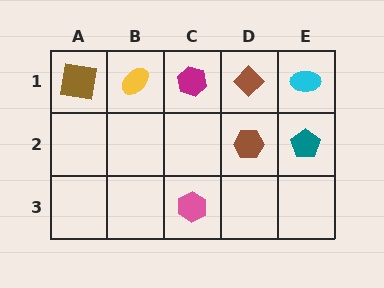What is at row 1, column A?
A brown square.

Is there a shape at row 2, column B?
No, that cell is empty.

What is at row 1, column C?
A magenta hexagon.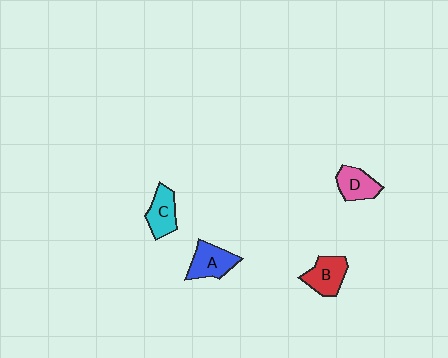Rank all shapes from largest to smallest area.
From largest to smallest: A (blue), B (red), C (cyan), D (pink).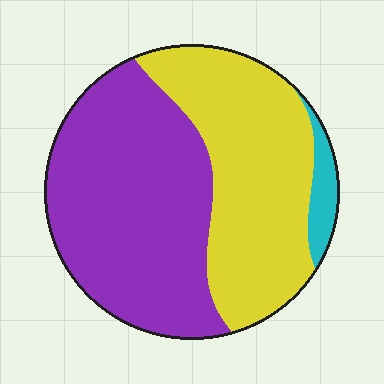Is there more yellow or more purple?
Purple.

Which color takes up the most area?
Purple, at roughly 50%.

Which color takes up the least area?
Cyan, at roughly 5%.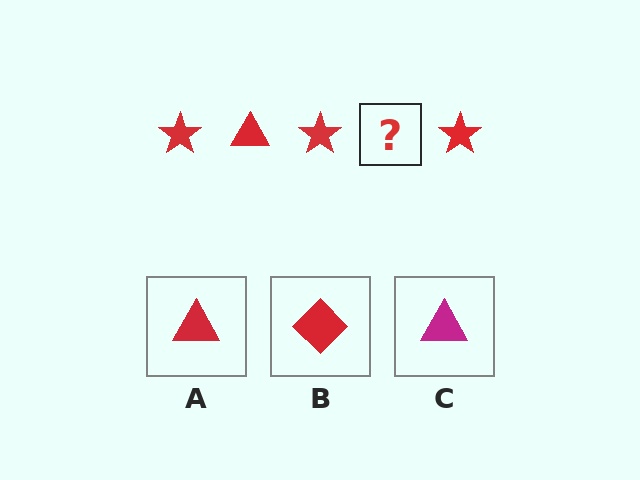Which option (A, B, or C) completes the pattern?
A.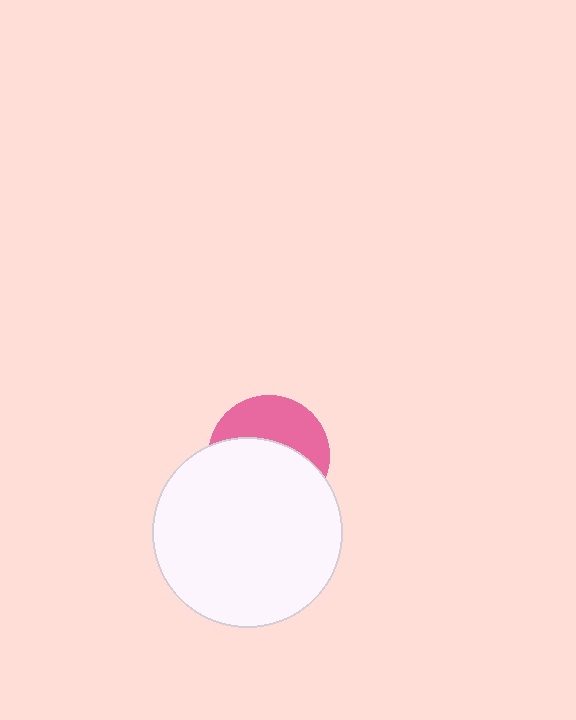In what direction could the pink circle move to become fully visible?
The pink circle could move up. That would shift it out from behind the white circle entirely.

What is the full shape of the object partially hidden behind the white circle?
The partially hidden object is a pink circle.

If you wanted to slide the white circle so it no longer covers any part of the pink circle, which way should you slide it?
Slide it down — that is the most direct way to separate the two shapes.